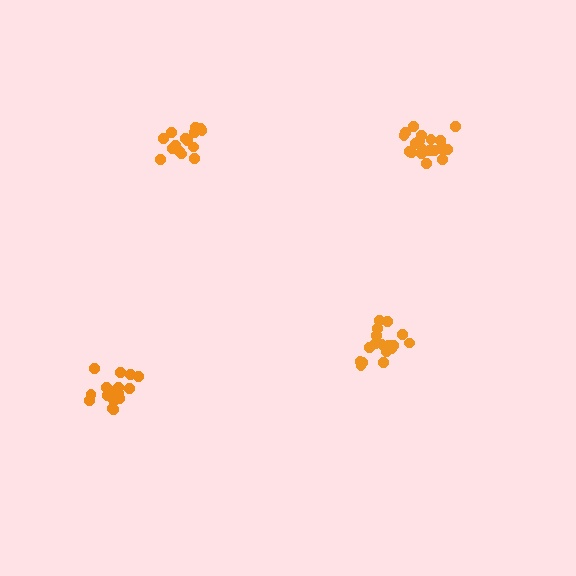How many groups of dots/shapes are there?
There are 4 groups.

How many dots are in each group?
Group 1: 16 dots, Group 2: 17 dots, Group 3: 18 dots, Group 4: 21 dots (72 total).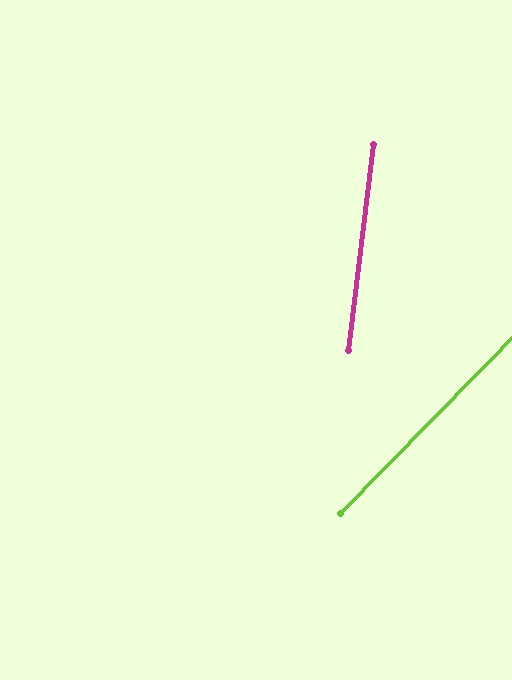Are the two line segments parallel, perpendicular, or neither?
Neither parallel nor perpendicular — they differ by about 37°.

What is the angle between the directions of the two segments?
Approximately 37 degrees.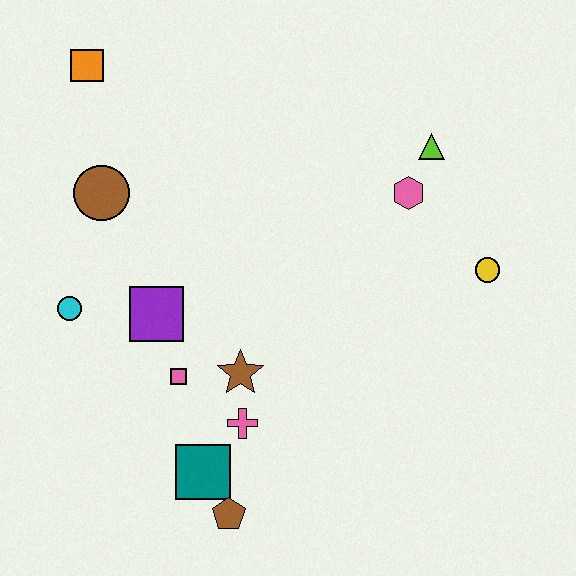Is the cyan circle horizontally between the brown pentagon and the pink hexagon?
No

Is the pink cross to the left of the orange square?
No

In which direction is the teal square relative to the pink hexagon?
The teal square is below the pink hexagon.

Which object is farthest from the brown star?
The orange square is farthest from the brown star.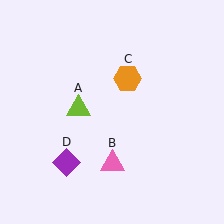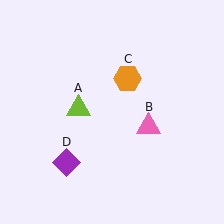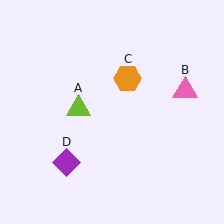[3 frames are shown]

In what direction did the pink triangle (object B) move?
The pink triangle (object B) moved up and to the right.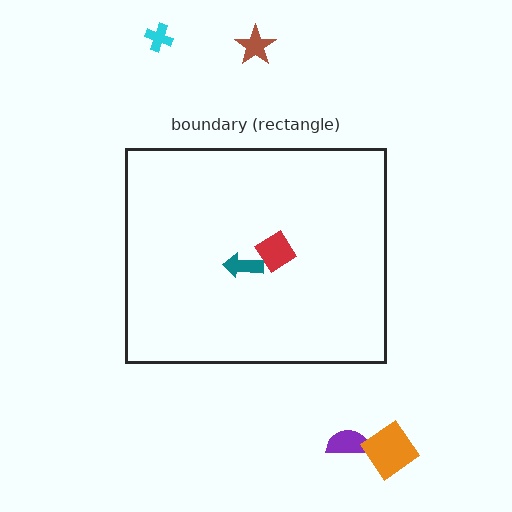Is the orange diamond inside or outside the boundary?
Outside.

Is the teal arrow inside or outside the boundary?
Inside.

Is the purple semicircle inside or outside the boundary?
Outside.